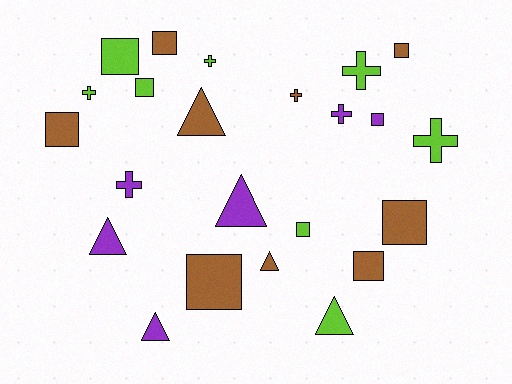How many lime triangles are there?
There is 1 lime triangle.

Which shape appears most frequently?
Square, with 10 objects.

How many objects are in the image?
There are 23 objects.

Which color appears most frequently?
Brown, with 9 objects.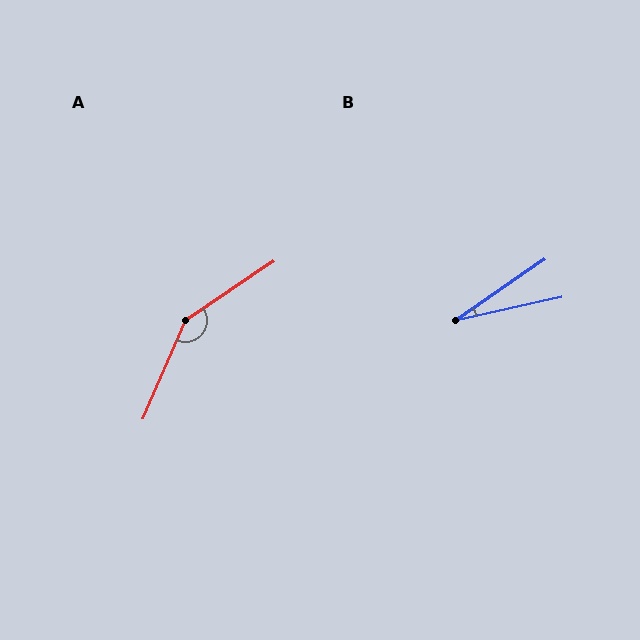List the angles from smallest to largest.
B (22°), A (148°).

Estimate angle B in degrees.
Approximately 22 degrees.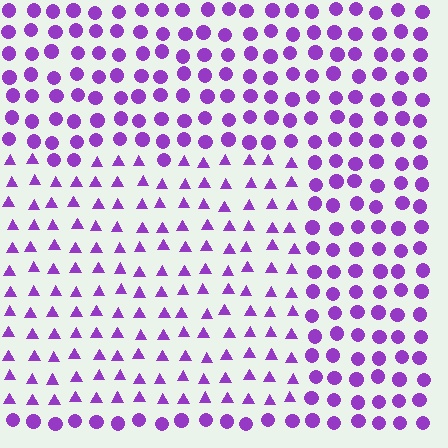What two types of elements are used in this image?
The image uses triangles inside the rectangle region and circles outside it.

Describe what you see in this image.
The image is filled with small purple elements arranged in a uniform grid. A rectangle-shaped region contains triangles, while the surrounding area contains circles. The boundary is defined purely by the change in element shape.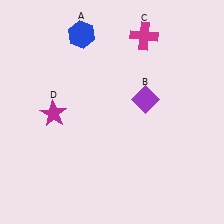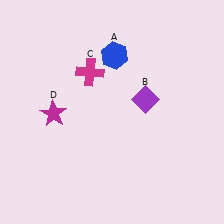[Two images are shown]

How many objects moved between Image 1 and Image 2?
2 objects moved between the two images.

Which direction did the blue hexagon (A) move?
The blue hexagon (A) moved right.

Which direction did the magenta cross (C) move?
The magenta cross (C) moved left.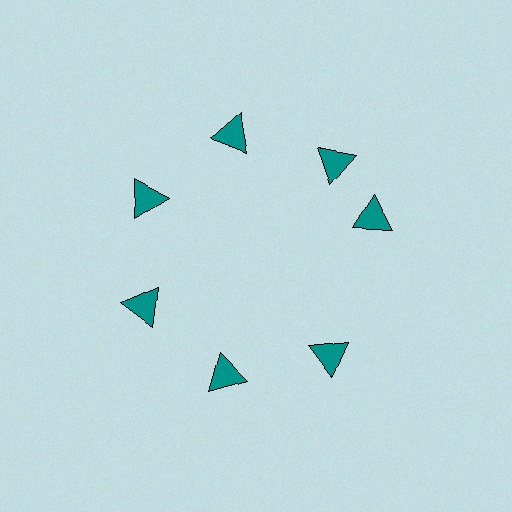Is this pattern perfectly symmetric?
No. The 7 teal triangles are arranged in a ring, but one element near the 3 o'clock position is rotated out of alignment along the ring, breaking the 7-fold rotational symmetry.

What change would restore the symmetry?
The symmetry would be restored by rotating it back into even spacing with its neighbors so that all 7 triangles sit at equal angles and equal distance from the center.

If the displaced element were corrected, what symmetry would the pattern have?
It would have 7-fold rotational symmetry — the pattern would map onto itself every 51 degrees.